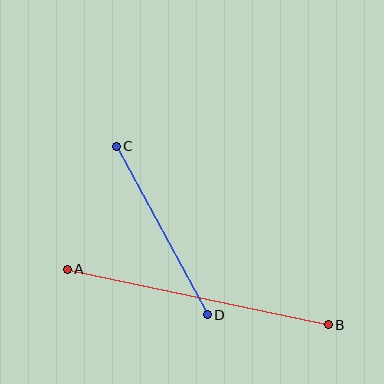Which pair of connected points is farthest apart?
Points A and B are farthest apart.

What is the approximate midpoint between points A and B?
The midpoint is at approximately (198, 297) pixels.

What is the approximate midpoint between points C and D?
The midpoint is at approximately (162, 230) pixels.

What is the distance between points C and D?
The distance is approximately 192 pixels.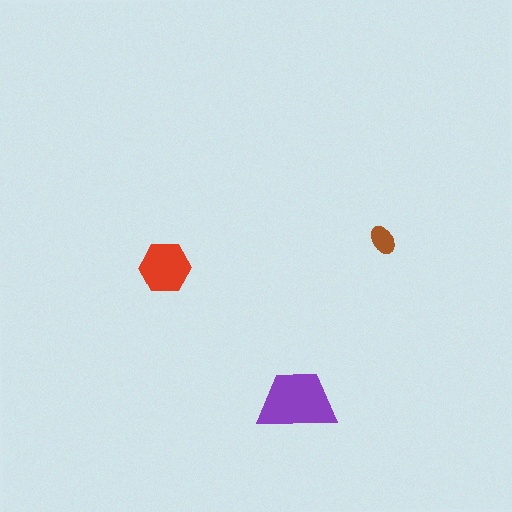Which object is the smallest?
The brown ellipse.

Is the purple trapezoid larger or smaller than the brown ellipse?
Larger.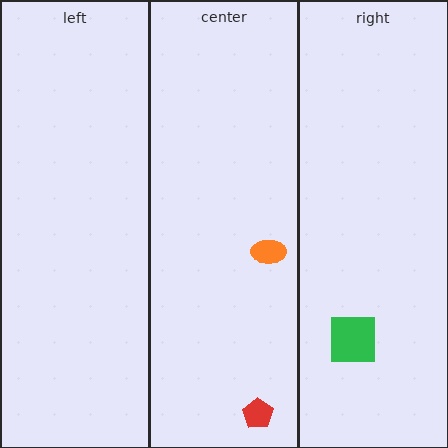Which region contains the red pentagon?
The center region.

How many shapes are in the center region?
2.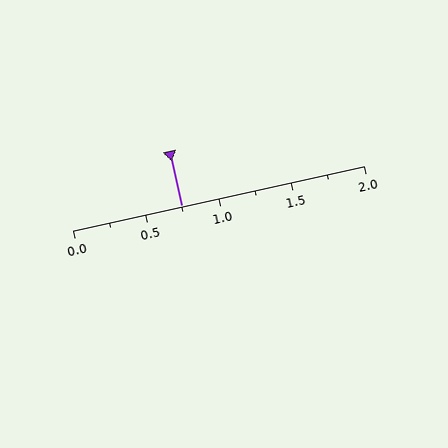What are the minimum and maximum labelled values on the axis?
The axis runs from 0.0 to 2.0.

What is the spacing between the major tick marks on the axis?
The major ticks are spaced 0.5 apart.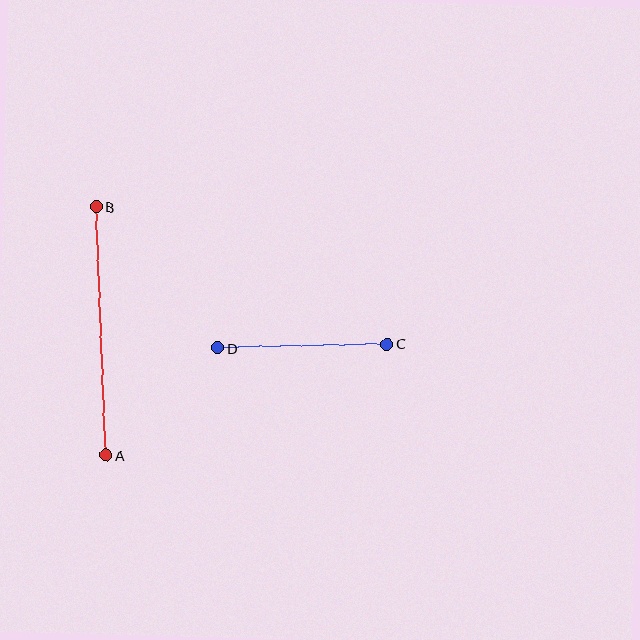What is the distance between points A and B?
The distance is approximately 249 pixels.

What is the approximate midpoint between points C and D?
The midpoint is at approximately (303, 346) pixels.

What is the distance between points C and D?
The distance is approximately 169 pixels.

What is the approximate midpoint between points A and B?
The midpoint is at approximately (101, 331) pixels.